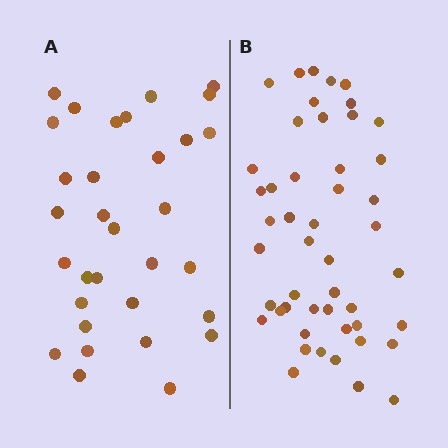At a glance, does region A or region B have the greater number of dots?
Region B (the right region) has more dots.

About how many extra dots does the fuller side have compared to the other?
Region B has approximately 15 more dots than region A.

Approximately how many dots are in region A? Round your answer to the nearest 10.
About 30 dots. (The exact count is 32, which rounds to 30.)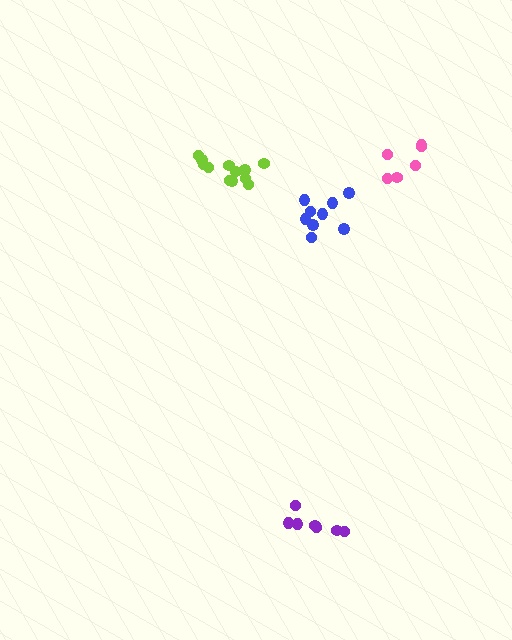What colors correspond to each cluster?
The clusters are colored: lime, blue, purple, pink.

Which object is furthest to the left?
The lime cluster is leftmost.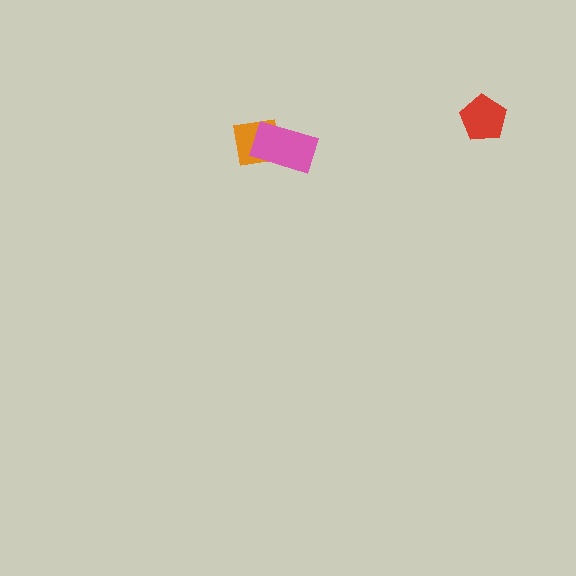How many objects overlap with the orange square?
1 object overlaps with the orange square.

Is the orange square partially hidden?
Yes, it is partially covered by another shape.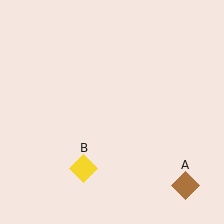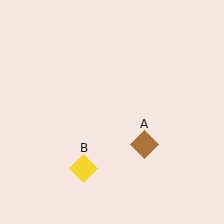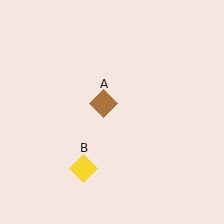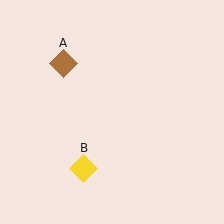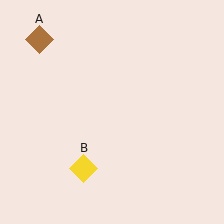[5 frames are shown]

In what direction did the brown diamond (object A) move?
The brown diamond (object A) moved up and to the left.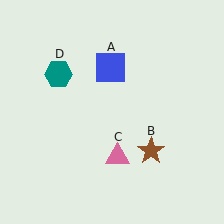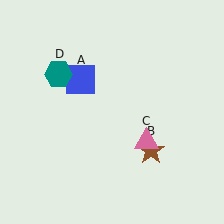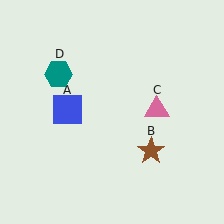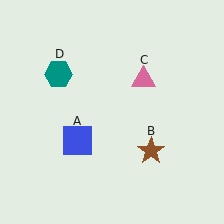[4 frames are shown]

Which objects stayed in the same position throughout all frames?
Brown star (object B) and teal hexagon (object D) remained stationary.